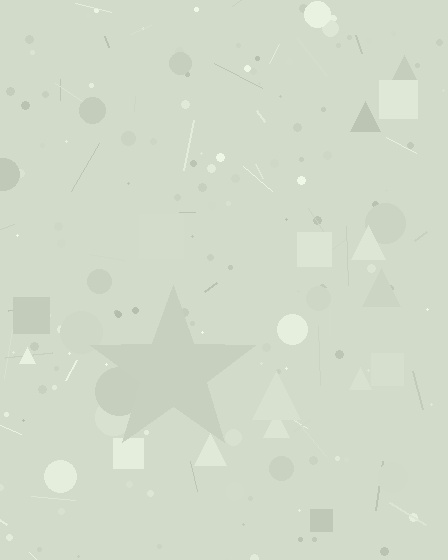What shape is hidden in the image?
A star is hidden in the image.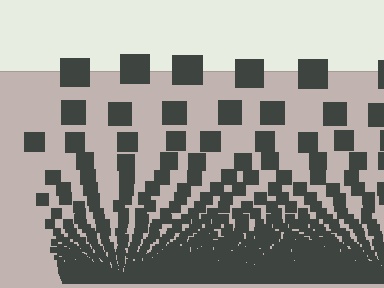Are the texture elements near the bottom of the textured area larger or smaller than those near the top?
Smaller. The gradient is inverted — elements near the bottom are smaller and denser.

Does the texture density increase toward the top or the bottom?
Density increases toward the bottom.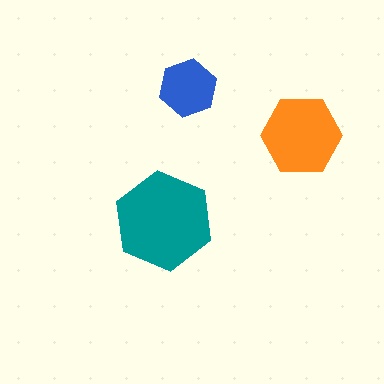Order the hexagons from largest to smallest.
the teal one, the orange one, the blue one.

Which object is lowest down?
The teal hexagon is bottommost.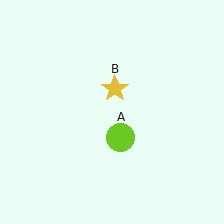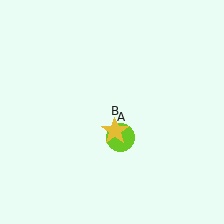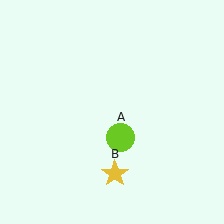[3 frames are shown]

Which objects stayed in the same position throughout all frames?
Lime circle (object A) remained stationary.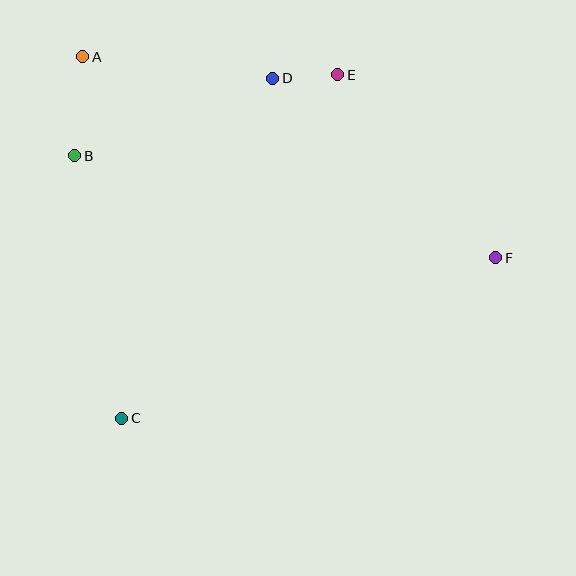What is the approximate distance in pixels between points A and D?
The distance between A and D is approximately 191 pixels.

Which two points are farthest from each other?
Points A and F are farthest from each other.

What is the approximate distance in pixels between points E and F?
The distance between E and F is approximately 242 pixels.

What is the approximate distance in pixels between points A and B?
The distance between A and B is approximately 99 pixels.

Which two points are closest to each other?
Points D and E are closest to each other.